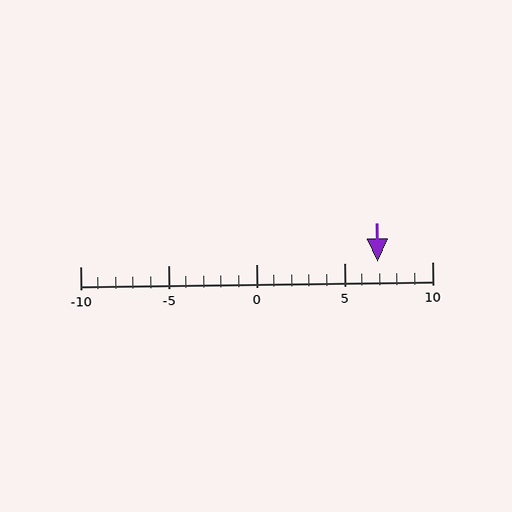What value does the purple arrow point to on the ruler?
The purple arrow points to approximately 7.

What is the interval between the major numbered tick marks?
The major tick marks are spaced 5 units apart.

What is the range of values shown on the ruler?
The ruler shows values from -10 to 10.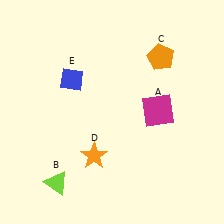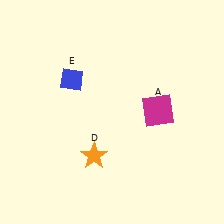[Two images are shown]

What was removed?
The orange pentagon (C), the lime triangle (B) were removed in Image 2.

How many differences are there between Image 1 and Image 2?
There are 2 differences between the two images.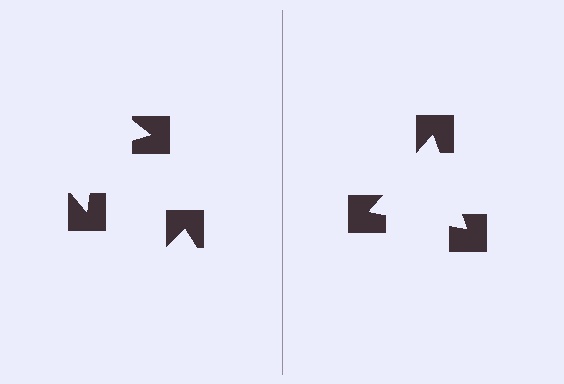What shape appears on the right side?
An illusory triangle.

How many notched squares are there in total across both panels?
6 — 3 on each side.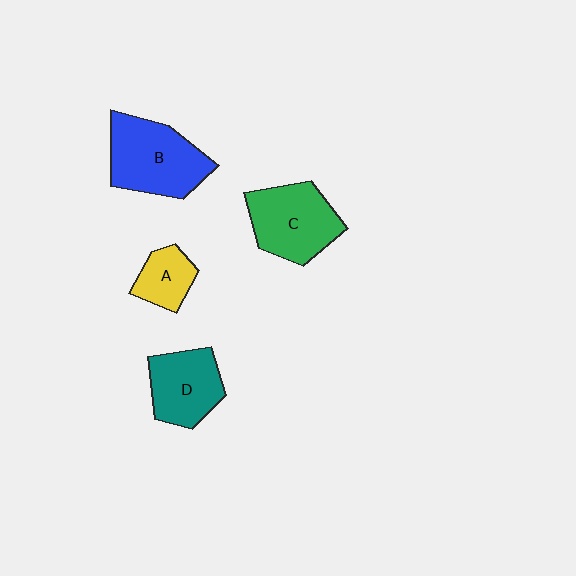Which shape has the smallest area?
Shape A (yellow).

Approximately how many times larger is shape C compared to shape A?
Approximately 2.0 times.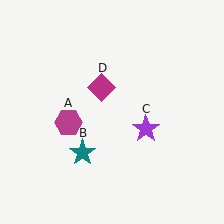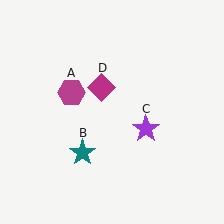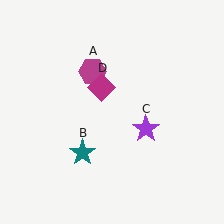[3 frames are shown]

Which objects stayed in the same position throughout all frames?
Teal star (object B) and purple star (object C) and magenta diamond (object D) remained stationary.